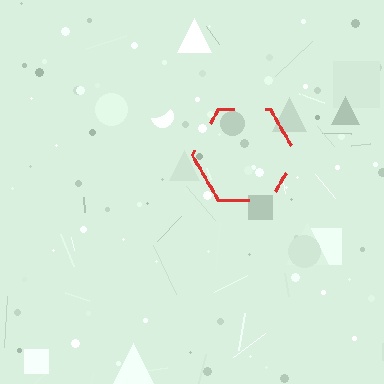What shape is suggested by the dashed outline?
The dashed outline suggests a hexagon.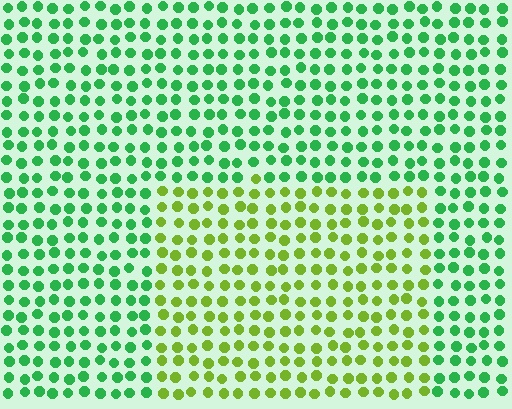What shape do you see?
I see a rectangle.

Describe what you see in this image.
The image is filled with small green elements in a uniform arrangement. A rectangle-shaped region is visible where the elements are tinted to a slightly different hue, forming a subtle color boundary.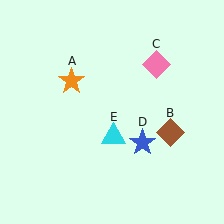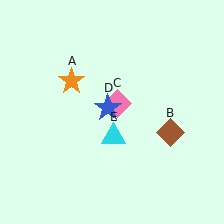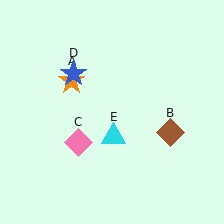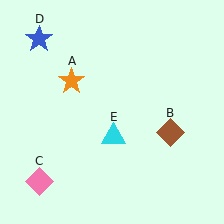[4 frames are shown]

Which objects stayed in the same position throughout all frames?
Orange star (object A) and brown diamond (object B) and cyan triangle (object E) remained stationary.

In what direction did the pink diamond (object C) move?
The pink diamond (object C) moved down and to the left.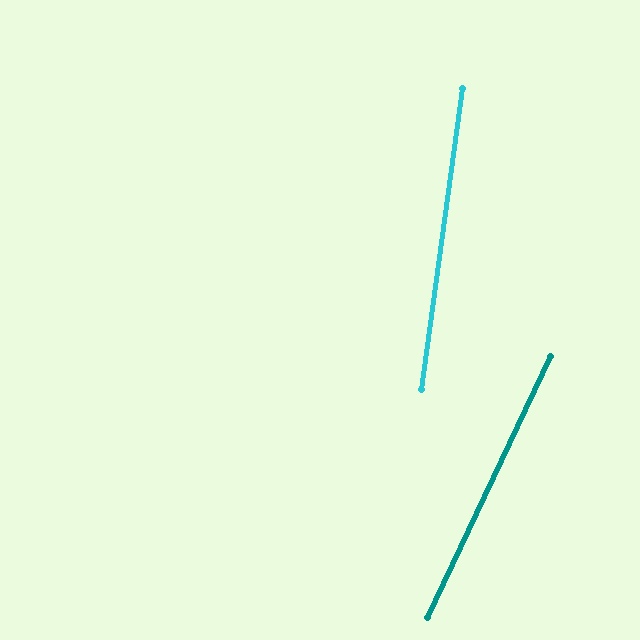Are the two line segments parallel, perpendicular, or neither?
Neither parallel nor perpendicular — they differ by about 18°.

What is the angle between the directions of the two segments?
Approximately 18 degrees.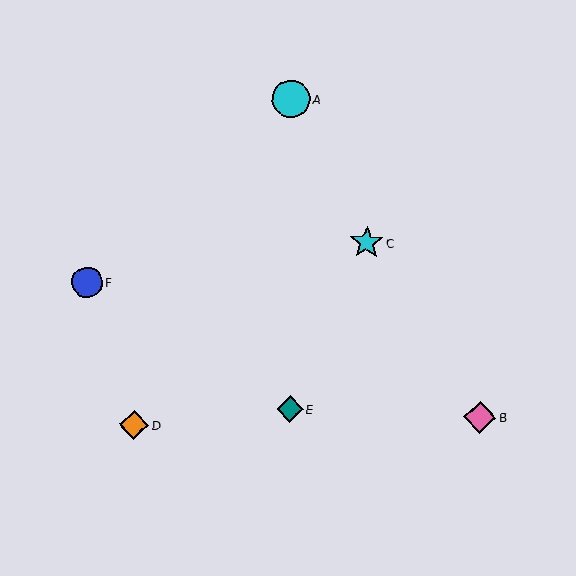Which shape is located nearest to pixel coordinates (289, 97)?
The cyan circle (labeled A) at (291, 99) is nearest to that location.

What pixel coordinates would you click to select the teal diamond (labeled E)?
Click at (290, 409) to select the teal diamond E.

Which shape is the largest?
The cyan circle (labeled A) is the largest.